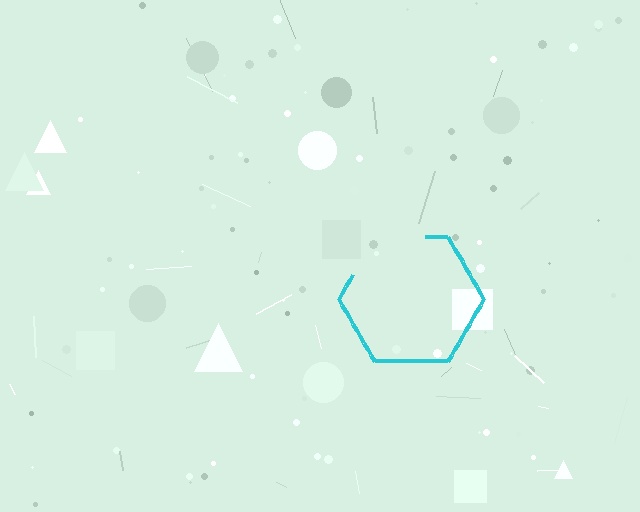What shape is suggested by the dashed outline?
The dashed outline suggests a hexagon.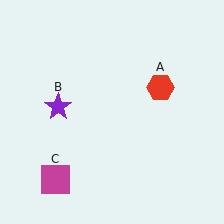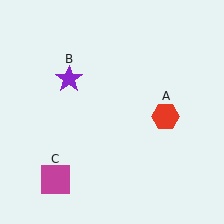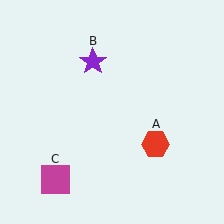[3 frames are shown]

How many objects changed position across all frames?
2 objects changed position: red hexagon (object A), purple star (object B).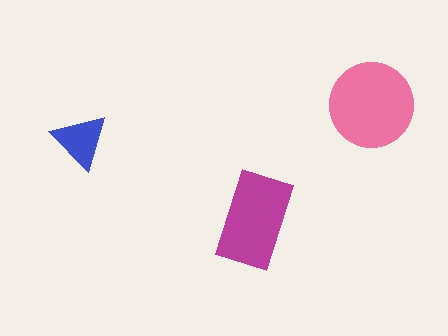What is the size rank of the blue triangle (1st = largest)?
3rd.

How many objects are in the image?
There are 3 objects in the image.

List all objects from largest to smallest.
The pink circle, the magenta rectangle, the blue triangle.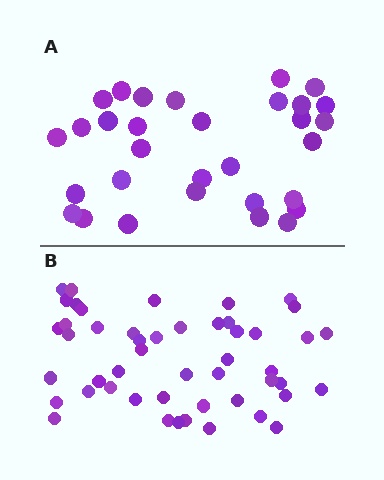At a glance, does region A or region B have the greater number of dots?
Region B (the bottom region) has more dots.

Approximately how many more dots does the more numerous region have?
Region B has approximately 20 more dots than region A.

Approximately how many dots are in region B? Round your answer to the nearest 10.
About 50 dots. (The exact count is 49, which rounds to 50.)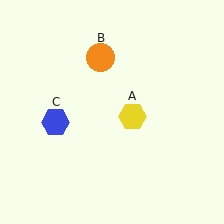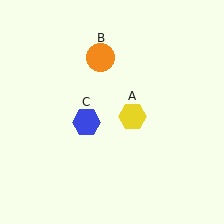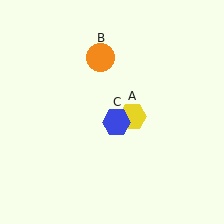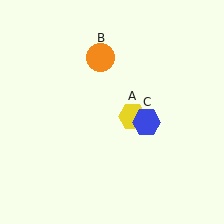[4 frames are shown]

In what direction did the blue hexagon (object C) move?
The blue hexagon (object C) moved right.